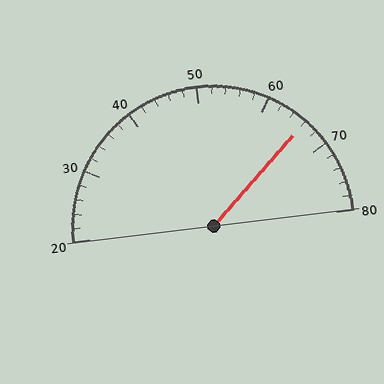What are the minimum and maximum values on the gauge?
The gauge ranges from 20 to 80.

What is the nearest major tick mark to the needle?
The nearest major tick mark is 70.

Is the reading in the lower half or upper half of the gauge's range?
The reading is in the upper half of the range (20 to 80).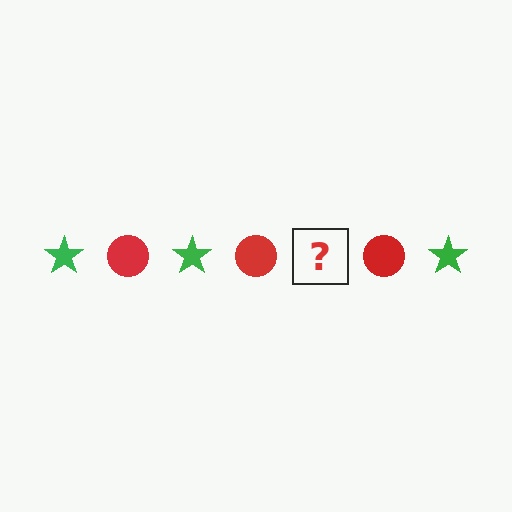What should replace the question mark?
The question mark should be replaced with a green star.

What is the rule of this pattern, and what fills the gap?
The rule is that the pattern alternates between green star and red circle. The gap should be filled with a green star.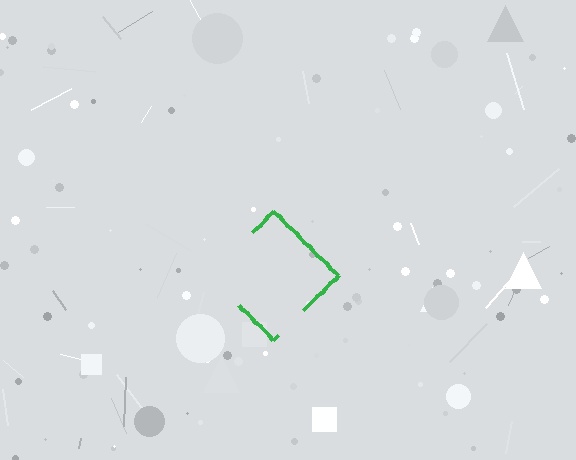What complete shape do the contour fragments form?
The contour fragments form a diamond.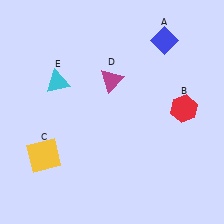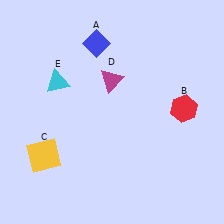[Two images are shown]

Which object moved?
The blue diamond (A) moved left.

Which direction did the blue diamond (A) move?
The blue diamond (A) moved left.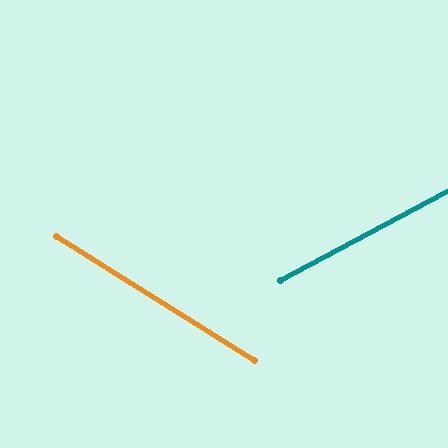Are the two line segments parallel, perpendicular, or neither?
Neither parallel nor perpendicular — they differ by about 60°.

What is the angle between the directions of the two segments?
Approximately 60 degrees.